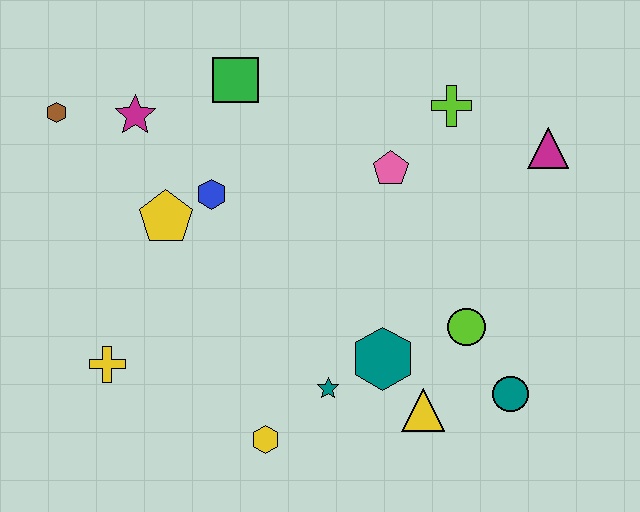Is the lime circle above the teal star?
Yes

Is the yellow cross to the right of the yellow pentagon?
No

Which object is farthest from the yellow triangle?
The brown hexagon is farthest from the yellow triangle.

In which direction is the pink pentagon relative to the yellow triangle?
The pink pentagon is above the yellow triangle.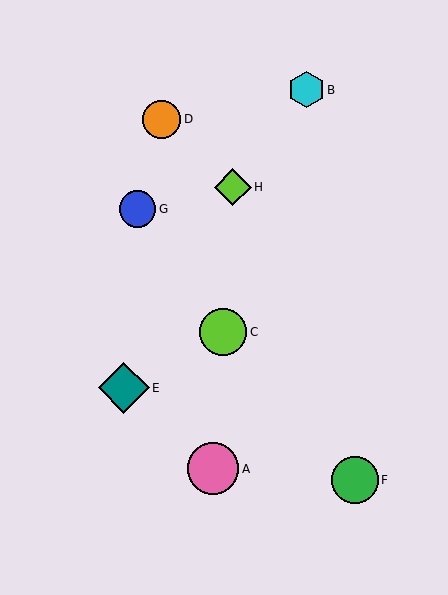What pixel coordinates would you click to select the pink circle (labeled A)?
Click at (213, 469) to select the pink circle A.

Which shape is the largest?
The pink circle (labeled A) is the largest.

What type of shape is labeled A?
Shape A is a pink circle.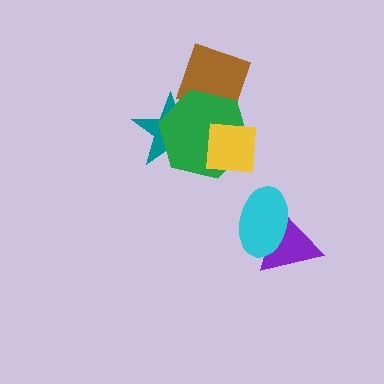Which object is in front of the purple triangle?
The cyan ellipse is in front of the purple triangle.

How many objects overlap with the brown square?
1 object overlaps with the brown square.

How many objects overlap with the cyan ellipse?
1 object overlaps with the cyan ellipse.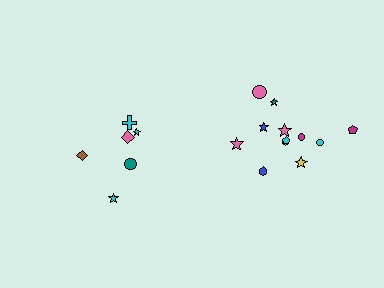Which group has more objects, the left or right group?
The right group.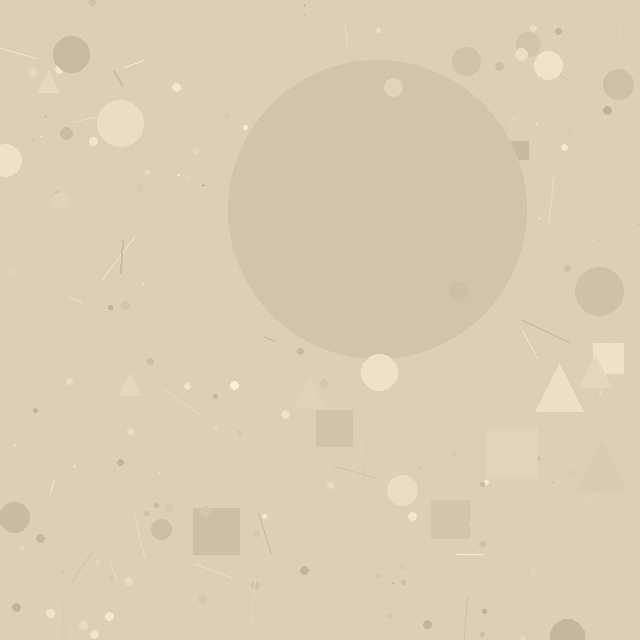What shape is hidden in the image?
A circle is hidden in the image.